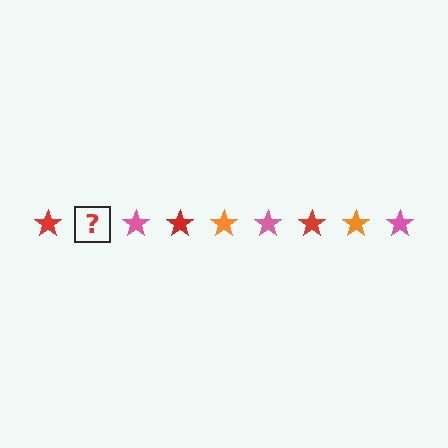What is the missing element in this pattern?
The missing element is an orange star.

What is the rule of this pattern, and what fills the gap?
The rule is that the pattern cycles through red, orange, pink stars. The gap should be filled with an orange star.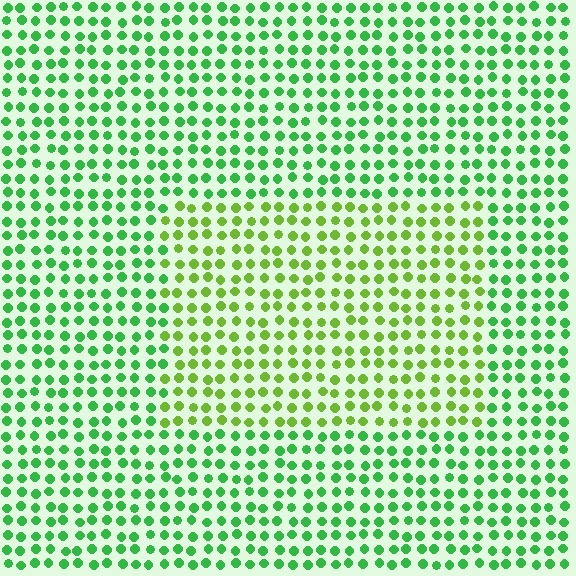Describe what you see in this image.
The image is filled with small green elements in a uniform arrangement. A rectangle-shaped region is visible where the elements are tinted to a slightly different hue, forming a subtle color boundary.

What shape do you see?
I see a rectangle.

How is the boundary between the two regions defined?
The boundary is defined purely by a slight shift in hue (about 35 degrees). Spacing, size, and orientation are identical on both sides.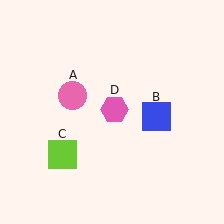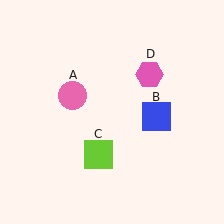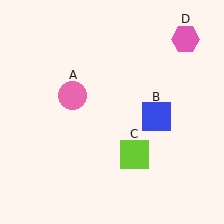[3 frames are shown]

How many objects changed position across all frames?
2 objects changed position: lime square (object C), pink hexagon (object D).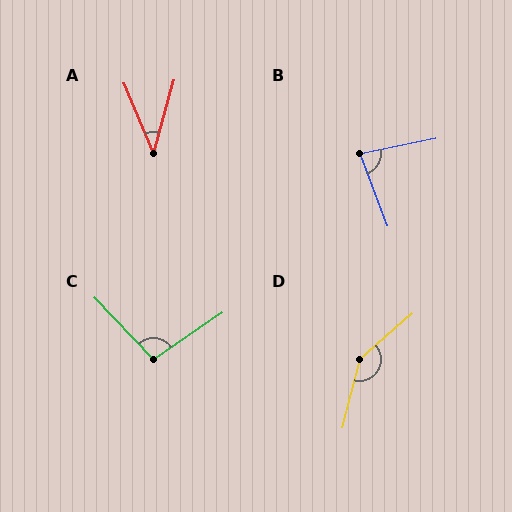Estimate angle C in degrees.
Approximately 99 degrees.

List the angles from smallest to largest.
A (38°), B (81°), C (99°), D (145°).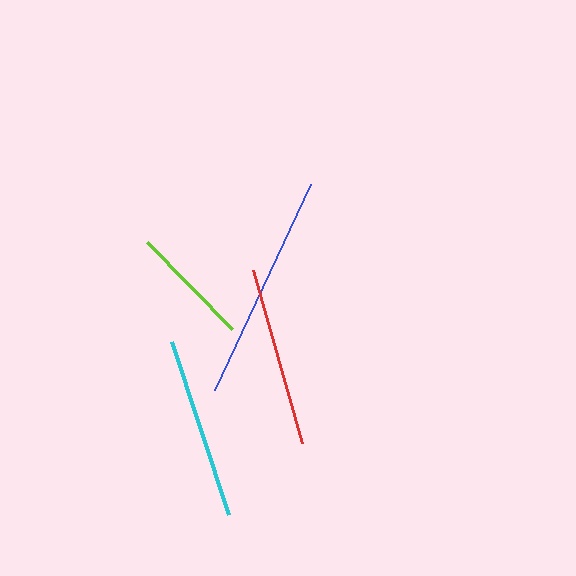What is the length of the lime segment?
The lime segment is approximately 122 pixels long.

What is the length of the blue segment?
The blue segment is approximately 227 pixels long.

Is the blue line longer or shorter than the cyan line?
The blue line is longer than the cyan line.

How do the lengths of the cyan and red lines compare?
The cyan and red lines are approximately the same length.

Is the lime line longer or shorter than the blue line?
The blue line is longer than the lime line.